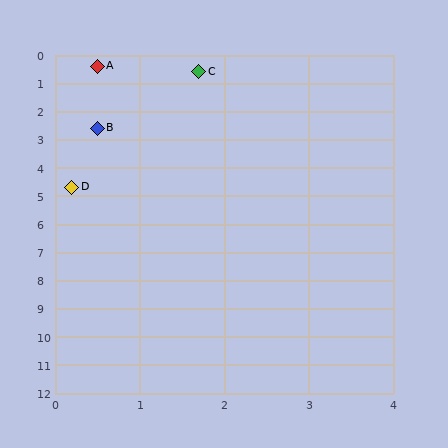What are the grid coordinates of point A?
Point A is at approximately (0.5, 0.4).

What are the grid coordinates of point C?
Point C is at approximately (1.7, 0.6).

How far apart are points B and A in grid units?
Points B and A are about 2.2 grid units apart.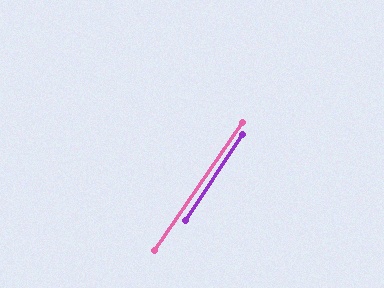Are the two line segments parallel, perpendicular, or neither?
Parallel — their directions differ by only 0.9°.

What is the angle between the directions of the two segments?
Approximately 1 degree.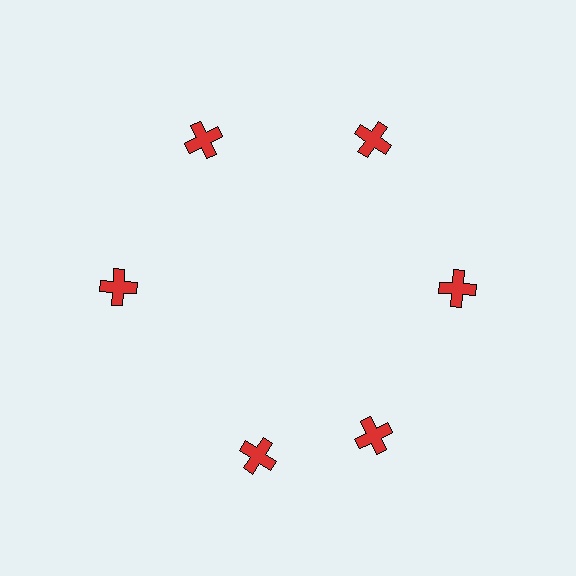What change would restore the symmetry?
The symmetry would be restored by rotating it back into even spacing with its neighbors so that all 6 crosses sit at equal angles and equal distance from the center.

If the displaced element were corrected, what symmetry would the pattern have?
It would have 6-fold rotational symmetry — the pattern would map onto itself every 60 degrees.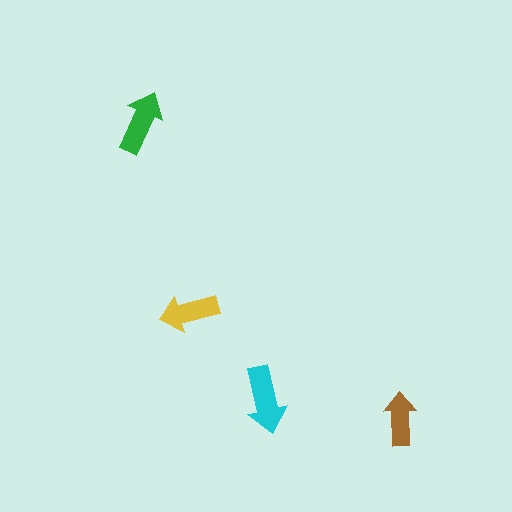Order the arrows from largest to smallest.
the cyan one, the green one, the yellow one, the brown one.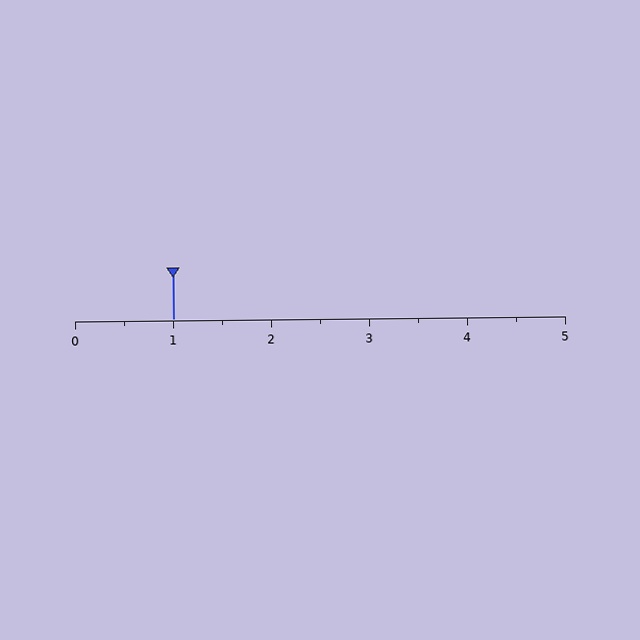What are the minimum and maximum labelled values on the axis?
The axis runs from 0 to 5.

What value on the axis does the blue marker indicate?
The marker indicates approximately 1.